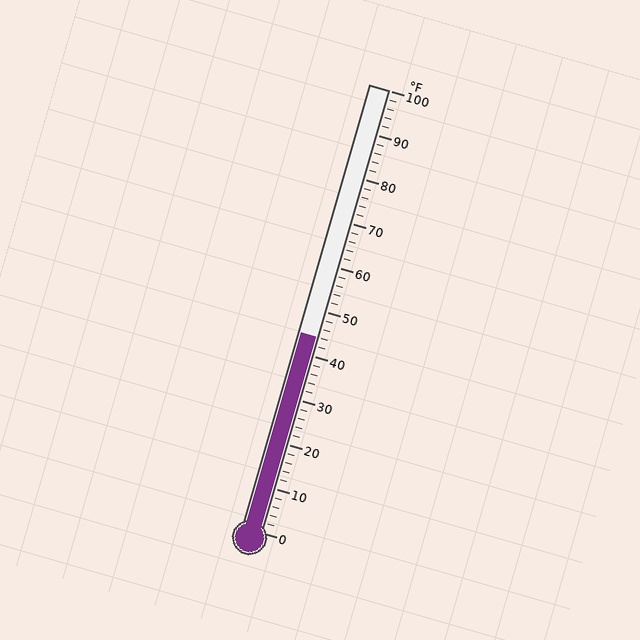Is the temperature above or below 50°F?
The temperature is below 50°F.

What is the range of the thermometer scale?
The thermometer scale ranges from 0°F to 100°F.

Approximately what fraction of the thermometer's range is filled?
The thermometer is filled to approximately 45% of its range.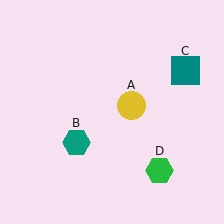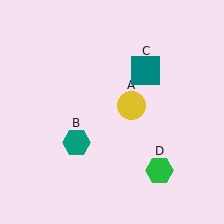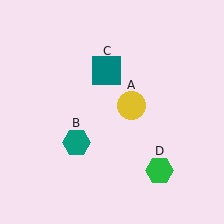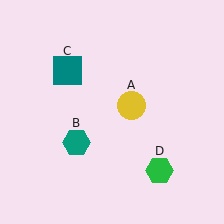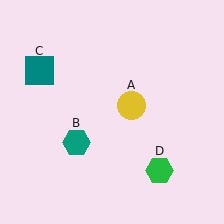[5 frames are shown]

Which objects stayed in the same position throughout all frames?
Yellow circle (object A) and teal hexagon (object B) and green hexagon (object D) remained stationary.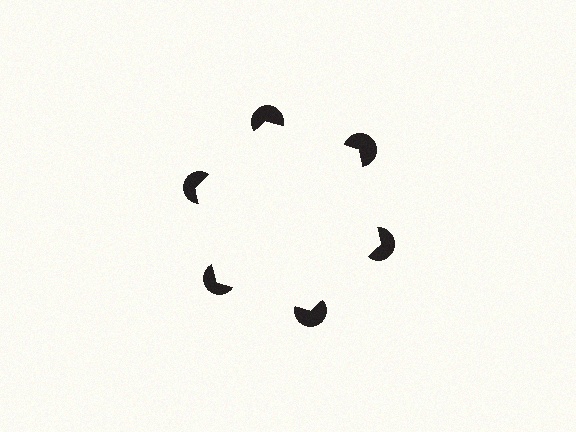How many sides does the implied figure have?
6 sides.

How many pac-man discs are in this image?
There are 6 — one at each vertex of the illusory hexagon.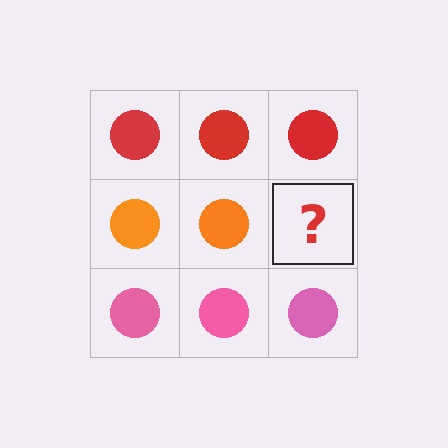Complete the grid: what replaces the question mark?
The question mark should be replaced with an orange circle.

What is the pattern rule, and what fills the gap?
The rule is that each row has a consistent color. The gap should be filled with an orange circle.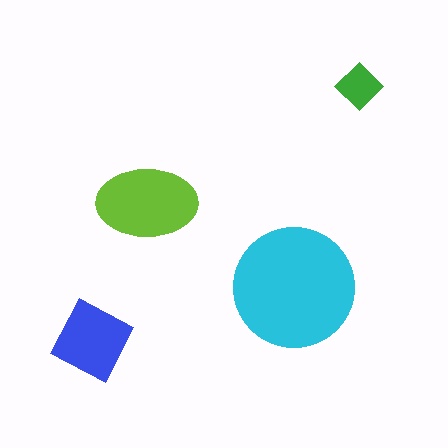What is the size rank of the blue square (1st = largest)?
3rd.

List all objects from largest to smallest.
The cyan circle, the lime ellipse, the blue square, the green diamond.